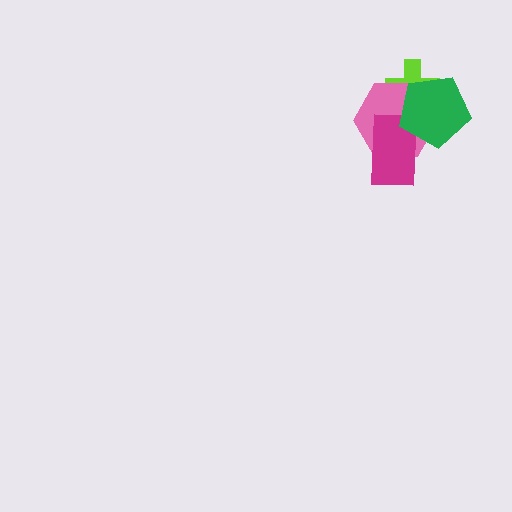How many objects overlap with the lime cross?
2 objects overlap with the lime cross.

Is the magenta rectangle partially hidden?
Yes, it is partially covered by another shape.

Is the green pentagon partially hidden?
No, no other shape covers it.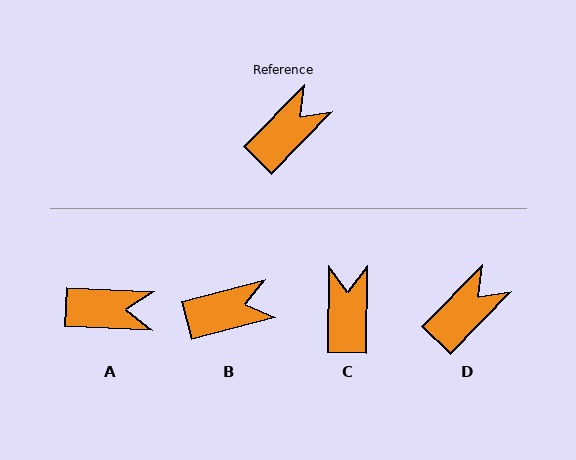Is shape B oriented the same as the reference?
No, it is off by about 31 degrees.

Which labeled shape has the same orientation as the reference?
D.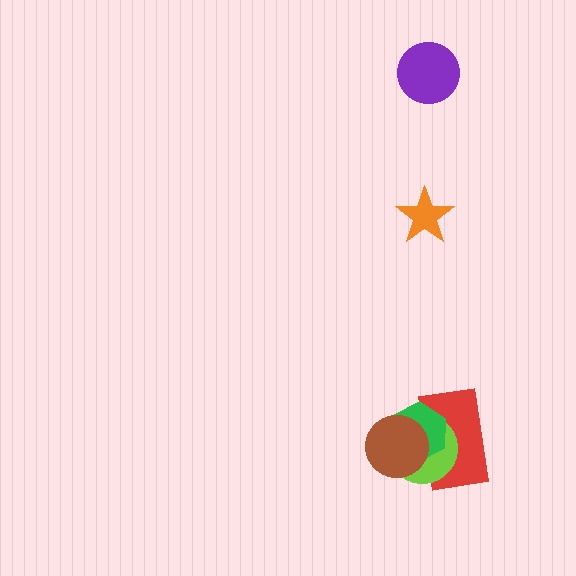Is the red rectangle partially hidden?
Yes, it is partially covered by another shape.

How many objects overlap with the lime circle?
3 objects overlap with the lime circle.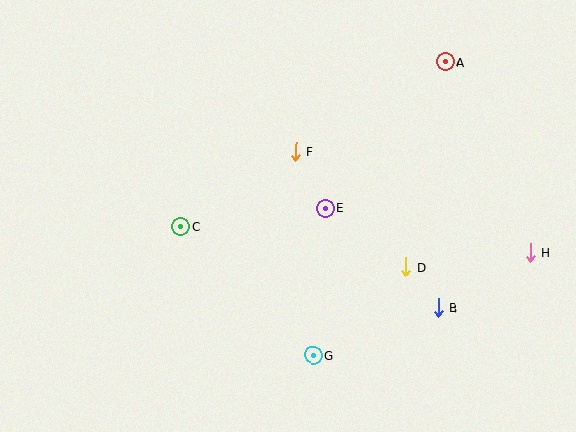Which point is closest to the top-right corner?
Point A is closest to the top-right corner.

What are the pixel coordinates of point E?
Point E is at (325, 208).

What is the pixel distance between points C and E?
The distance between C and E is 146 pixels.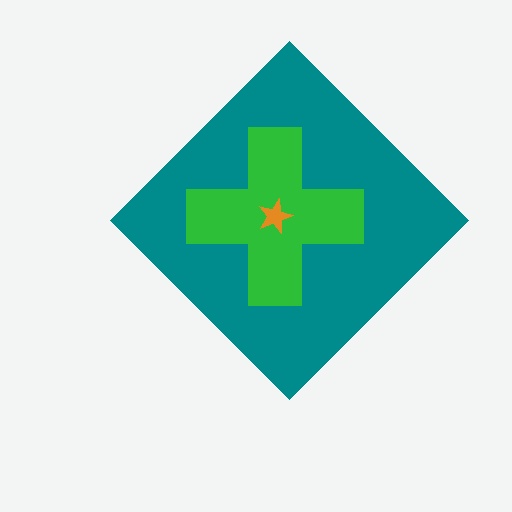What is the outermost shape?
The teal diamond.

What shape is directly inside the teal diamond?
The green cross.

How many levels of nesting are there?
3.